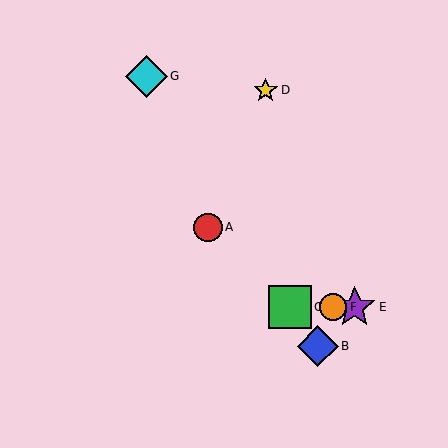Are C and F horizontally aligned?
Yes, both are at y≈307.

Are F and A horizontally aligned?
No, F is at y≈307 and A is at y≈228.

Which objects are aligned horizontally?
Objects C, E, F are aligned horizontally.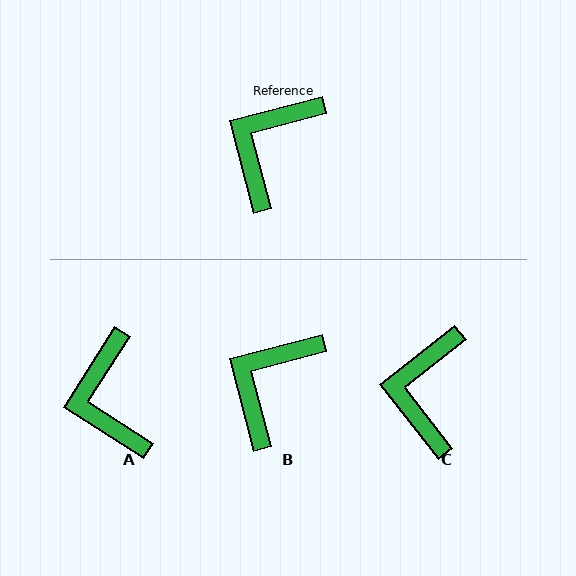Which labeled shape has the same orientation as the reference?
B.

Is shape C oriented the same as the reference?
No, it is off by about 23 degrees.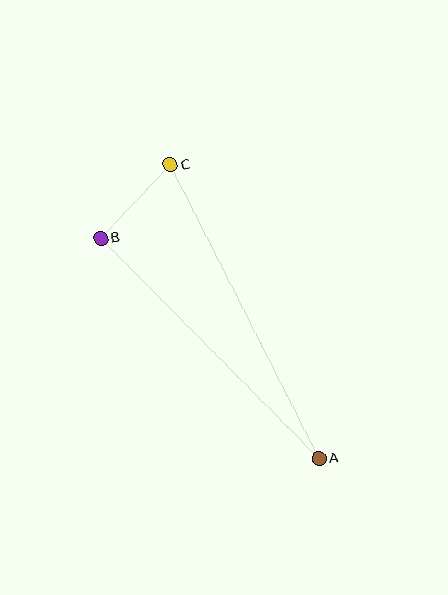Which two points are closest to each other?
Points B and C are closest to each other.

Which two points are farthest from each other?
Points A and C are farthest from each other.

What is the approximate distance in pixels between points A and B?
The distance between A and B is approximately 310 pixels.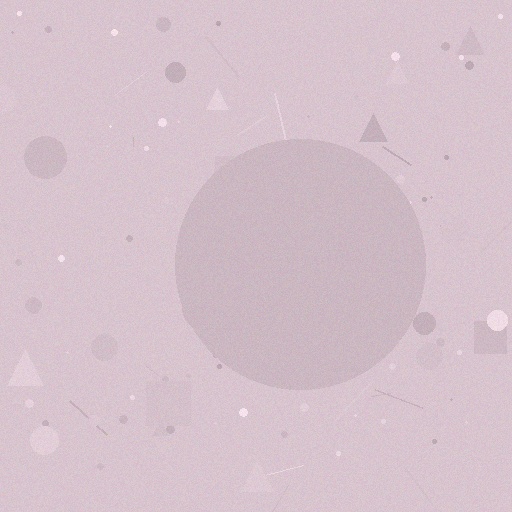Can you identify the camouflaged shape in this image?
The camouflaged shape is a circle.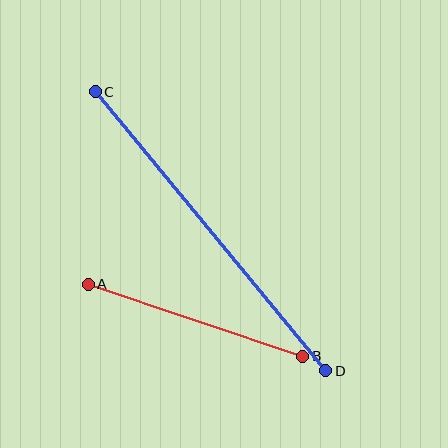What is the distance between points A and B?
The distance is approximately 226 pixels.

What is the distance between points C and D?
The distance is approximately 362 pixels.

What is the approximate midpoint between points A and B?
The midpoint is at approximately (195, 320) pixels.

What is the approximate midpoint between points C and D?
The midpoint is at approximately (210, 231) pixels.